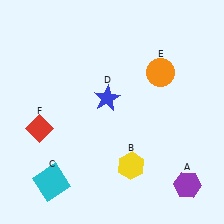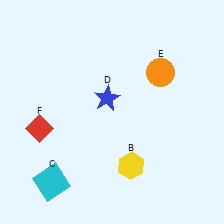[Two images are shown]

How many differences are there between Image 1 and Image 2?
There is 1 difference between the two images.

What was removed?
The purple hexagon (A) was removed in Image 2.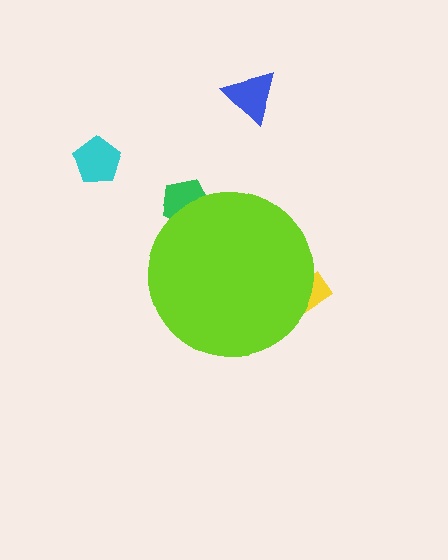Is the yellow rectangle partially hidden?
Yes, the yellow rectangle is partially hidden behind the lime circle.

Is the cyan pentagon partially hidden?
No, the cyan pentagon is fully visible.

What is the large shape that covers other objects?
A lime circle.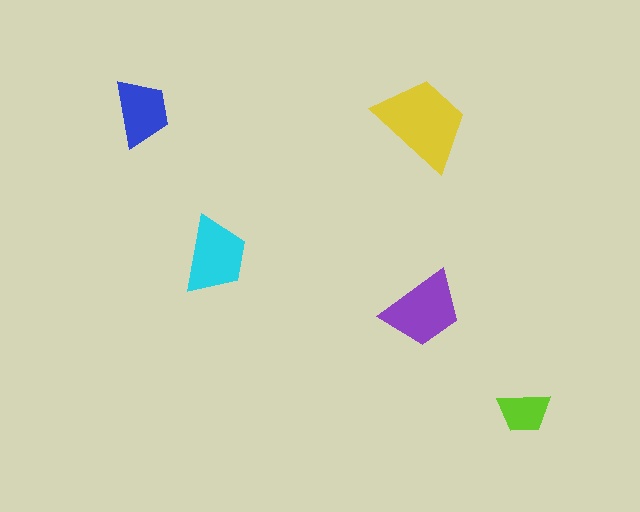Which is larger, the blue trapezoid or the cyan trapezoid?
The cyan one.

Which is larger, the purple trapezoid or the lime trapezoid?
The purple one.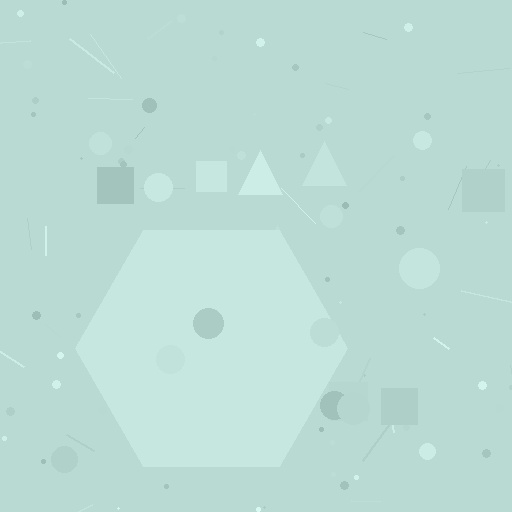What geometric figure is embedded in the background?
A hexagon is embedded in the background.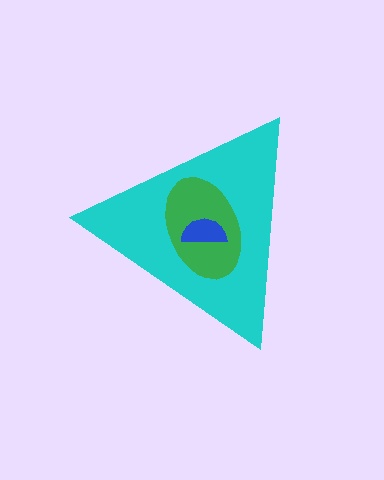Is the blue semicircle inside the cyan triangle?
Yes.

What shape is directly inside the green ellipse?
The blue semicircle.